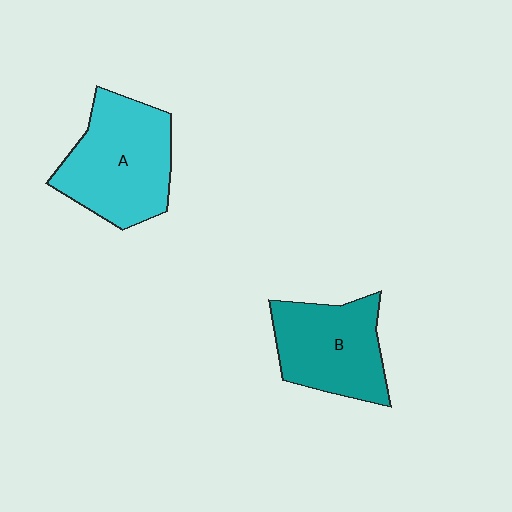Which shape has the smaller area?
Shape B (teal).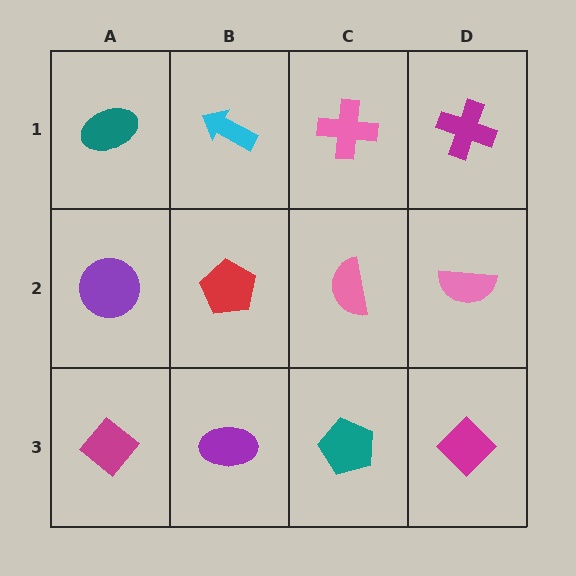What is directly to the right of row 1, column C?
A magenta cross.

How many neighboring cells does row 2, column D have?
3.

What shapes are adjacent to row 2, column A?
A teal ellipse (row 1, column A), a magenta diamond (row 3, column A), a red pentagon (row 2, column B).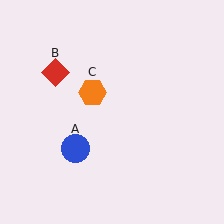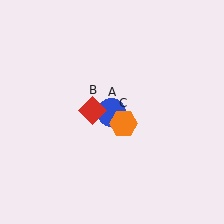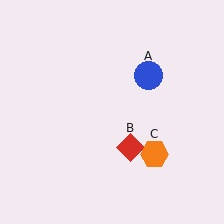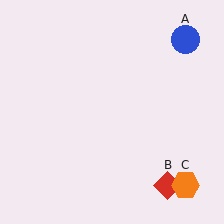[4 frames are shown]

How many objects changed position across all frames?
3 objects changed position: blue circle (object A), red diamond (object B), orange hexagon (object C).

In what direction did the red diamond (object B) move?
The red diamond (object B) moved down and to the right.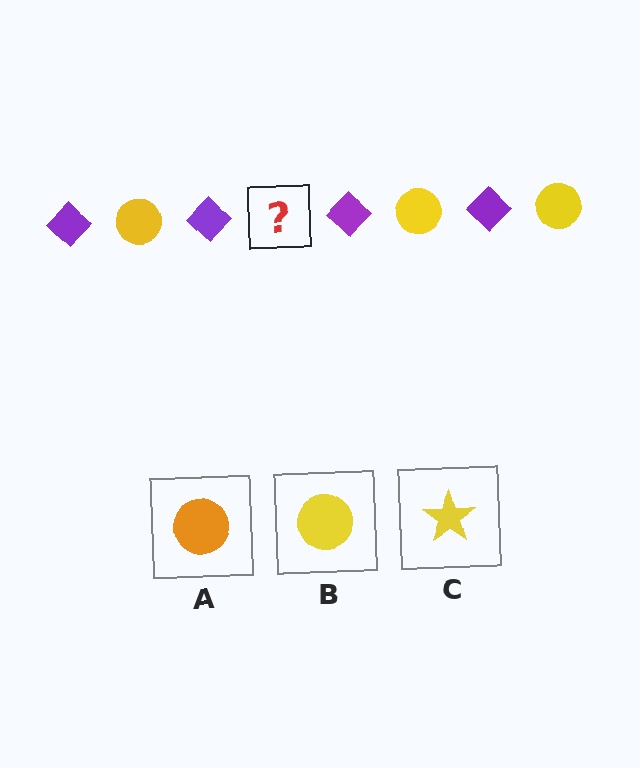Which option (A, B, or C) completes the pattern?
B.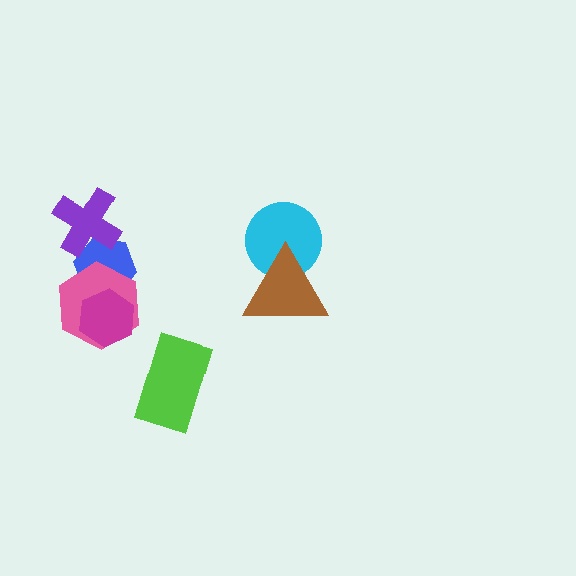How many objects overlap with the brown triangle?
1 object overlaps with the brown triangle.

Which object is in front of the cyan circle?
The brown triangle is in front of the cyan circle.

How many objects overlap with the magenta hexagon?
2 objects overlap with the magenta hexagon.